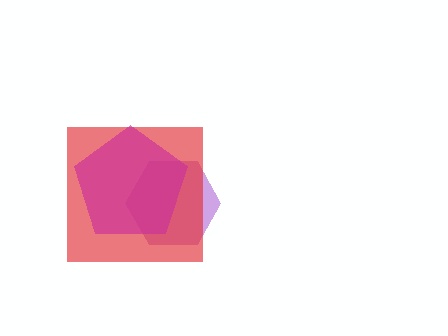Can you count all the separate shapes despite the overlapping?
Yes, there are 3 separate shapes.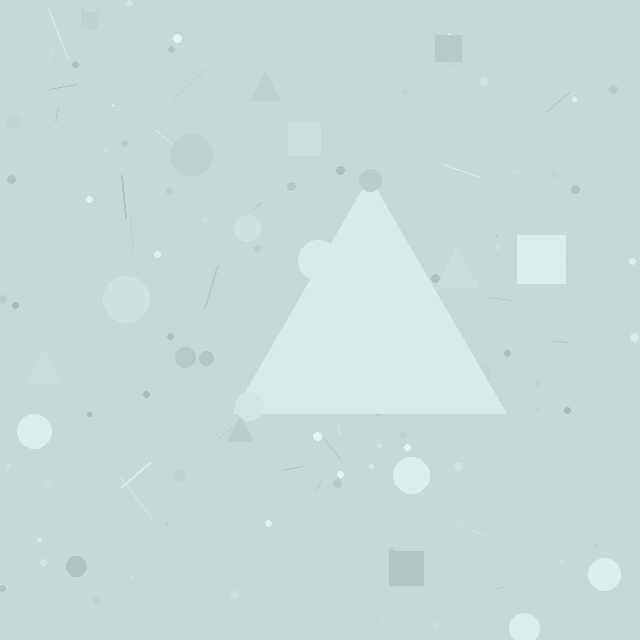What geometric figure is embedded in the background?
A triangle is embedded in the background.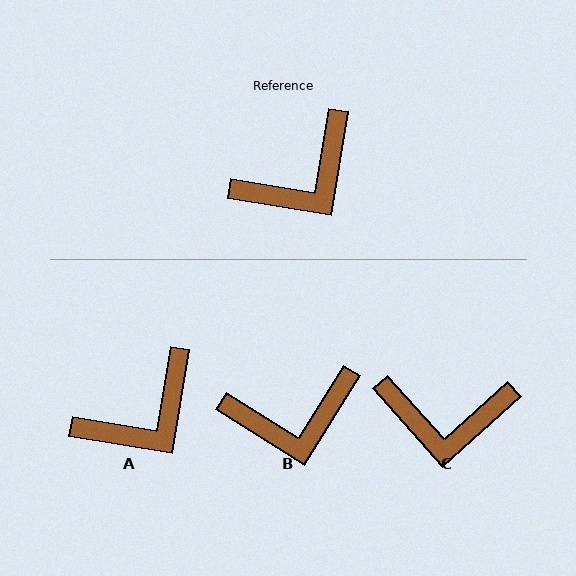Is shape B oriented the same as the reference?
No, it is off by about 23 degrees.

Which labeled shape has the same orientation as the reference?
A.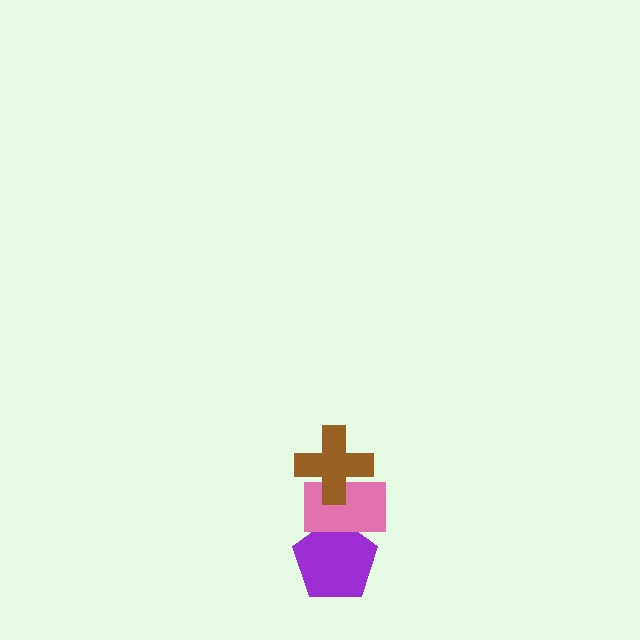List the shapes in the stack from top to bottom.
From top to bottom: the brown cross, the pink rectangle, the purple pentagon.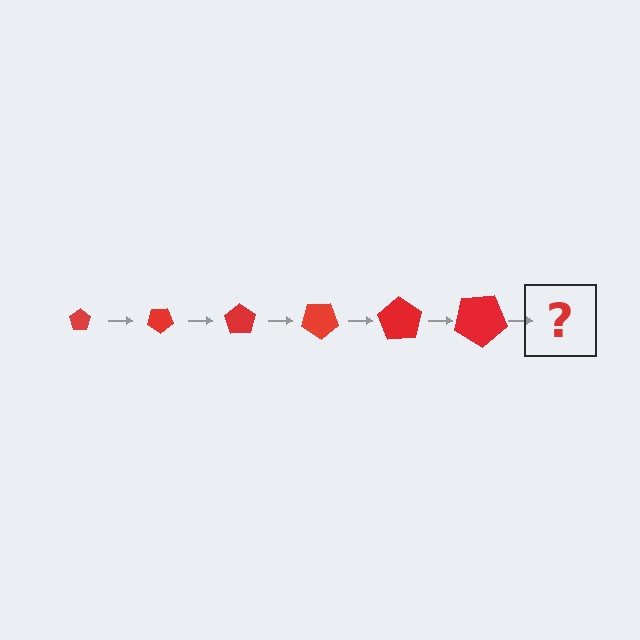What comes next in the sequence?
The next element should be a pentagon, larger than the previous one and rotated 210 degrees from the start.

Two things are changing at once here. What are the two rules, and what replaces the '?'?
The two rules are that the pentagon grows larger each step and it rotates 35 degrees each step. The '?' should be a pentagon, larger than the previous one and rotated 210 degrees from the start.